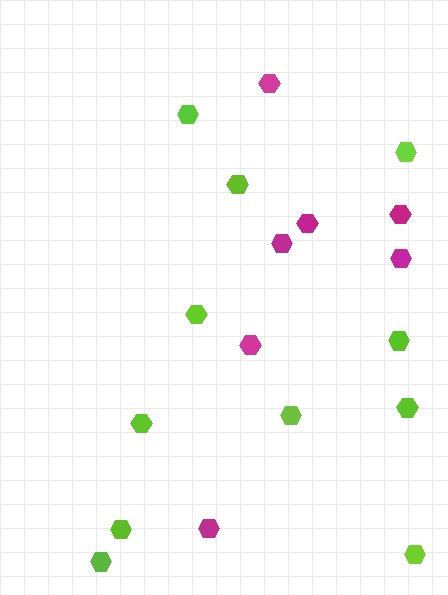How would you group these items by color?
There are 2 groups: one group of lime hexagons (11) and one group of magenta hexagons (7).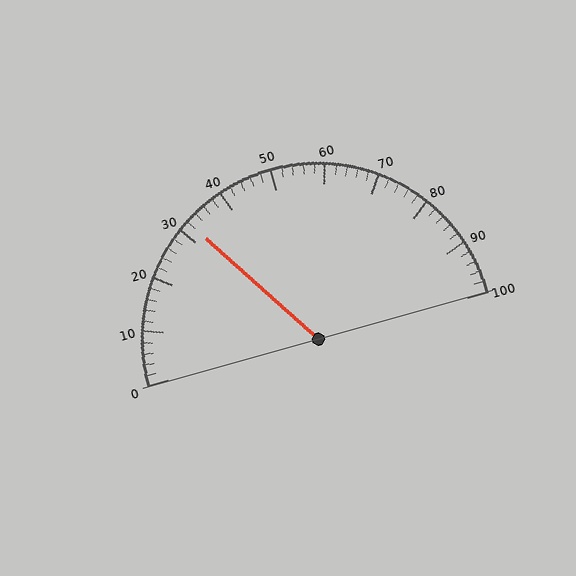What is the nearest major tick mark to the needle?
The nearest major tick mark is 30.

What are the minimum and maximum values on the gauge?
The gauge ranges from 0 to 100.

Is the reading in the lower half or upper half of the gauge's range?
The reading is in the lower half of the range (0 to 100).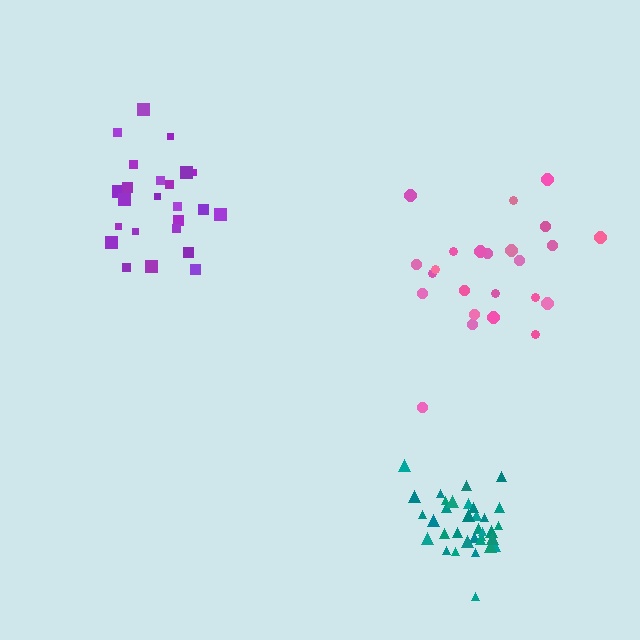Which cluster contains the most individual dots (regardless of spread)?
Teal (34).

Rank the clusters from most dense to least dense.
teal, purple, pink.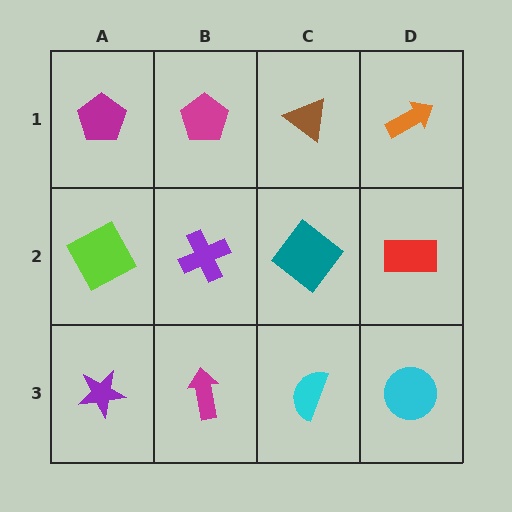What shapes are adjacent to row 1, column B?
A purple cross (row 2, column B), a magenta pentagon (row 1, column A), a brown triangle (row 1, column C).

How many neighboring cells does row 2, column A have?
3.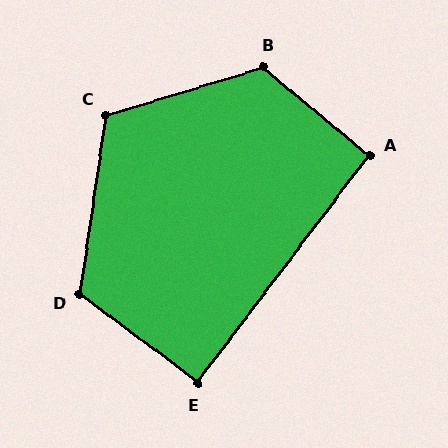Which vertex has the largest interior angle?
B, at approximately 124 degrees.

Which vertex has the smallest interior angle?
E, at approximately 90 degrees.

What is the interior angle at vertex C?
Approximately 115 degrees (obtuse).